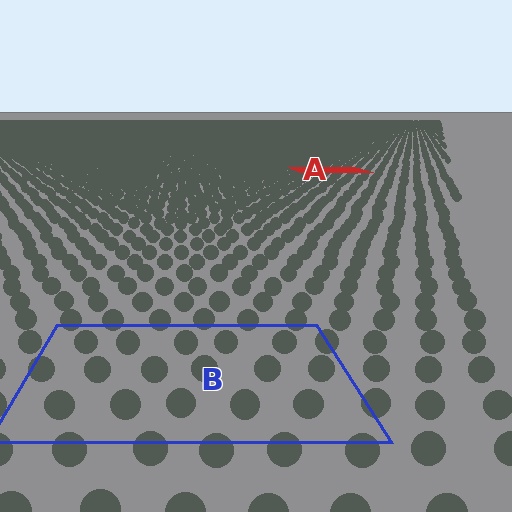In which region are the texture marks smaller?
The texture marks are smaller in region A, because it is farther away.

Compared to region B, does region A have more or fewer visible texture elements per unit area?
Region A has more texture elements per unit area — they are packed more densely because it is farther away.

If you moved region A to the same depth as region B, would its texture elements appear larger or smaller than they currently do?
They would appear larger. At a closer depth, the same texture elements are projected at a bigger on-screen size.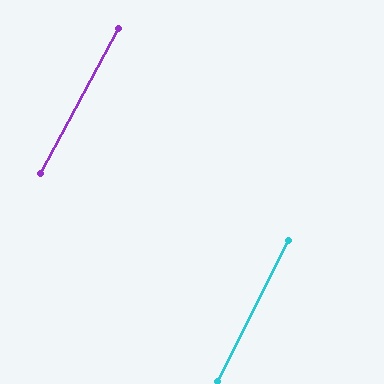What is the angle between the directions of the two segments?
Approximately 1 degree.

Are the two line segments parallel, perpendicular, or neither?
Parallel — their directions differ by only 1.5°.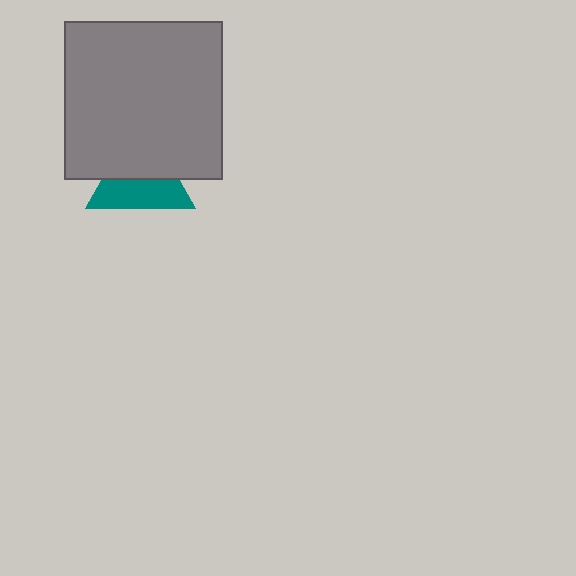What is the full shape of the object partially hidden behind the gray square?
The partially hidden object is a teal triangle.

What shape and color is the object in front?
The object in front is a gray square.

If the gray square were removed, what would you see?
You would see the complete teal triangle.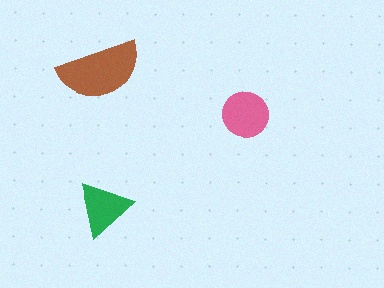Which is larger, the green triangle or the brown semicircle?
The brown semicircle.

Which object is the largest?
The brown semicircle.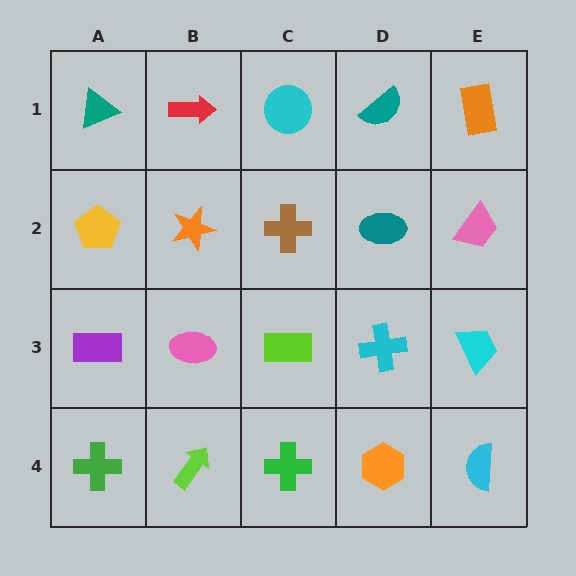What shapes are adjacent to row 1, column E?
A pink trapezoid (row 2, column E), a teal semicircle (row 1, column D).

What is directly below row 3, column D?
An orange hexagon.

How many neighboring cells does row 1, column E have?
2.